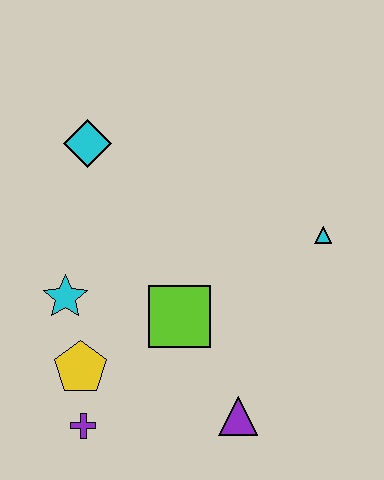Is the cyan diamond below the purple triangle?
No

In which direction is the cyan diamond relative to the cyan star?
The cyan diamond is above the cyan star.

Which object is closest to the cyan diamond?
The cyan star is closest to the cyan diamond.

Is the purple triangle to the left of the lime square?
No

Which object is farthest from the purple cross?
The cyan triangle is farthest from the purple cross.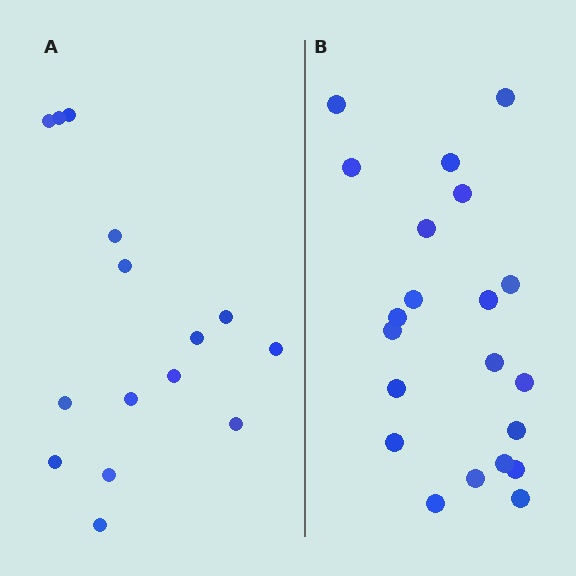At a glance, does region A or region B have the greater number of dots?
Region B (the right region) has more dots.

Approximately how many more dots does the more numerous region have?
Region B has about 6 more dots than region A.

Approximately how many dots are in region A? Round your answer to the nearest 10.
About 20 dots. (The exact count is 15, which rounds to 20.)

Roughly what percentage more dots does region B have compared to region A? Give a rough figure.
About 40% more.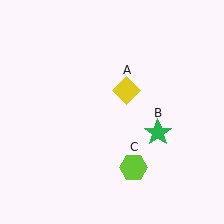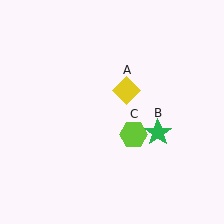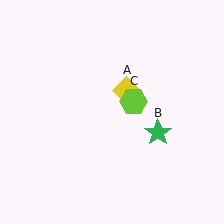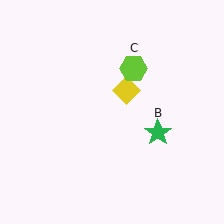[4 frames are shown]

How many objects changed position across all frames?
1 object changed position: lime hexagon (object C).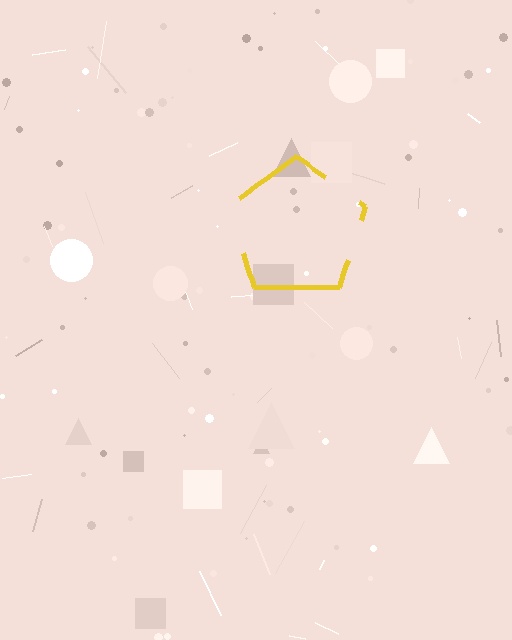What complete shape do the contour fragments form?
The contour fragments form a pentagon.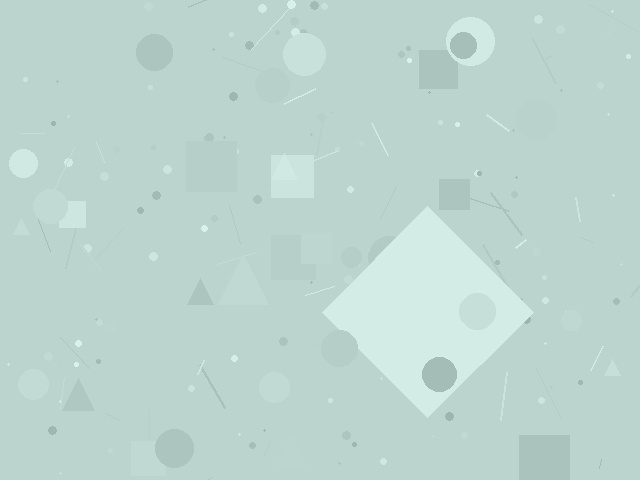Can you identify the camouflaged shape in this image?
The camouflaged shape is a diamond.